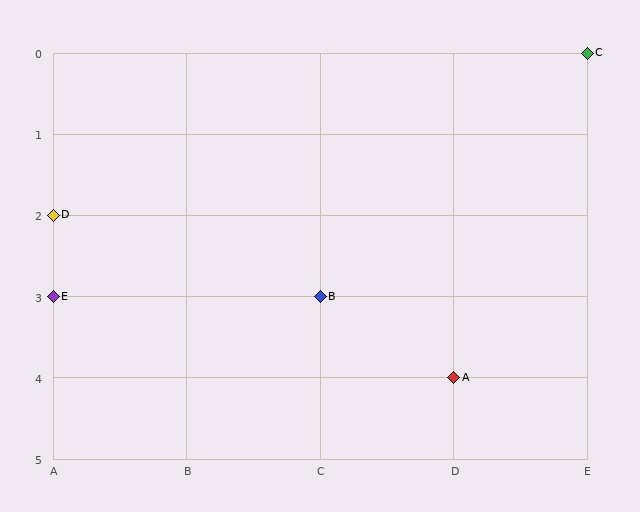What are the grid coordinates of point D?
Point D is at grid coordinates (A, 2).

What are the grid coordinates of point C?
Point C is at grid coordinates (E, 0).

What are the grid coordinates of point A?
Point A is at grid coordinates (D, 4).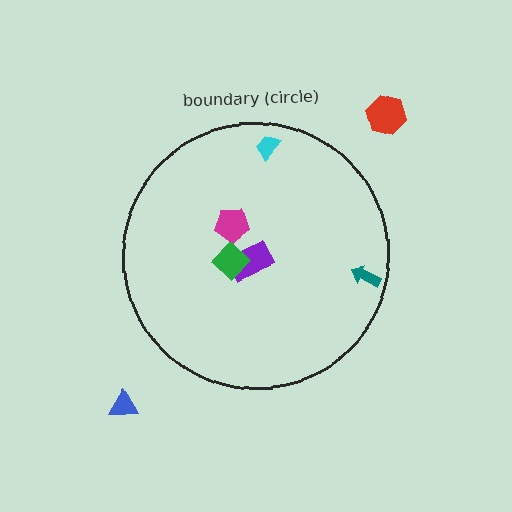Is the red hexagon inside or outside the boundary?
Outside.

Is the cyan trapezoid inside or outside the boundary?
Inside.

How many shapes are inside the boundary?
5 inside, 2 outside.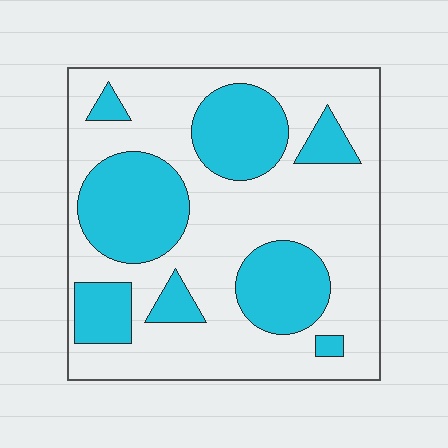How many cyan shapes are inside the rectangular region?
8.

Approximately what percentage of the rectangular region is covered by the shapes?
Approximately 35%.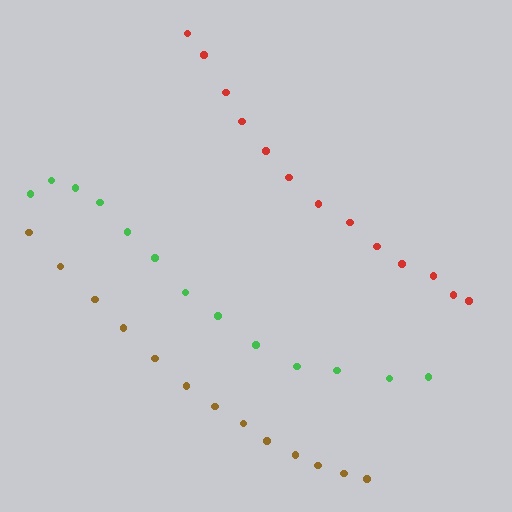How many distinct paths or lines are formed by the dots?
There are 3 distinct paths.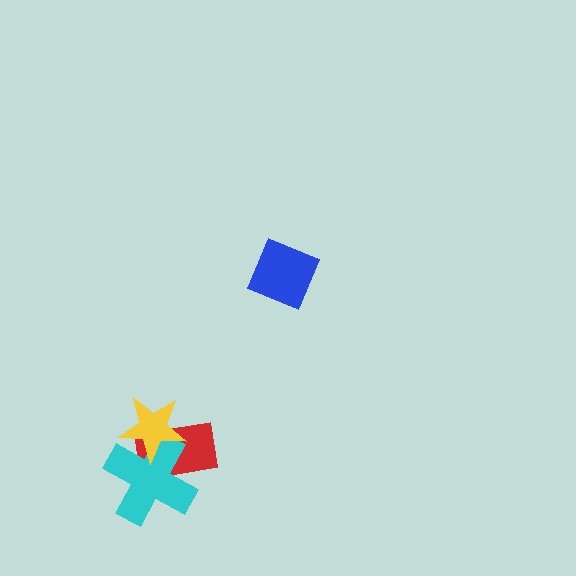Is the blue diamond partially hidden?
No, no other shape covers it.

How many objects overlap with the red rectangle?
2 objects overlap with the red rectangle.